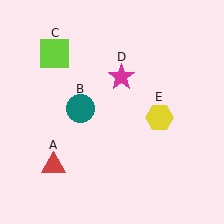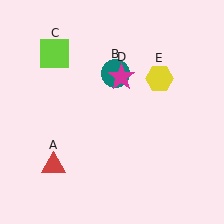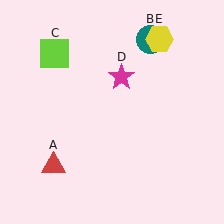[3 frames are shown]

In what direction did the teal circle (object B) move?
The teal circle (object B) moved up and to the right.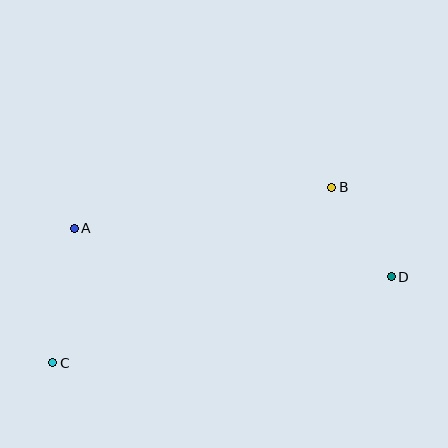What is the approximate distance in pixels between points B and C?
The distance between B and C is approximately 330 pixels.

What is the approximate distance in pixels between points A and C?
The distance between A and C is approximately 136 pixels.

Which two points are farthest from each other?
Points C and D are farthest from each other.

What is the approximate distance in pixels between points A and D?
The distance between A and D is approximately 321 pixels.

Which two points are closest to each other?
Points B and D are closest to each other.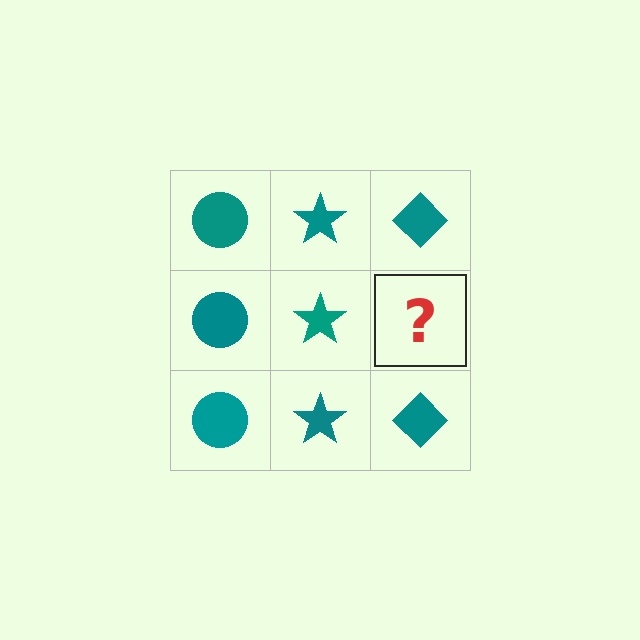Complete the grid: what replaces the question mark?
The question mark should be replaced with a teal diamond.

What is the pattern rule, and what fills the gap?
The rule is that each column has a consistent shape. The gap should be filled with a teal diamond.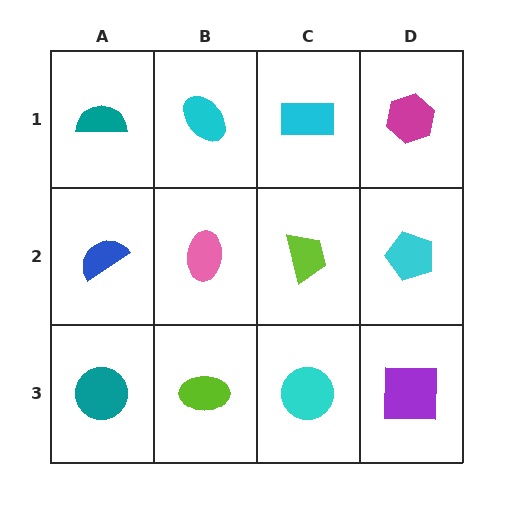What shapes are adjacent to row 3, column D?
A cyan pentagon (row 2, column D), a cyan circle (row 3, column C).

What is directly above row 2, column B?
A cyan ellipse.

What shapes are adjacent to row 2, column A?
A teal semicircle (row 1, column A), a teal circle (row 3, column A), a pink ellipse (row 2, column B).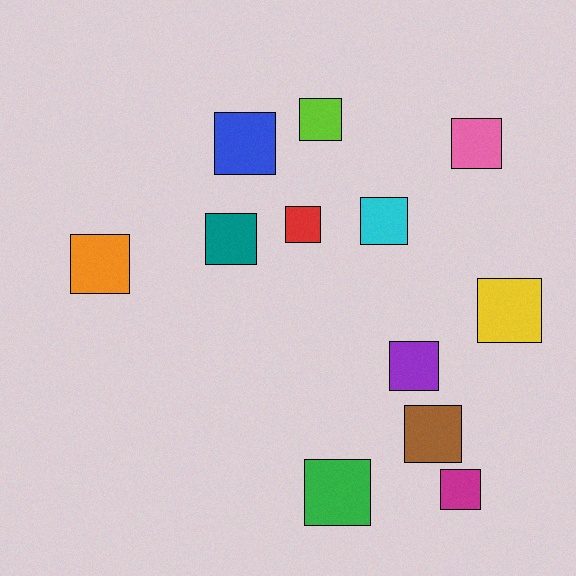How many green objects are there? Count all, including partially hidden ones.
There is 1 green object.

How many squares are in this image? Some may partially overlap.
There are 12 squares.